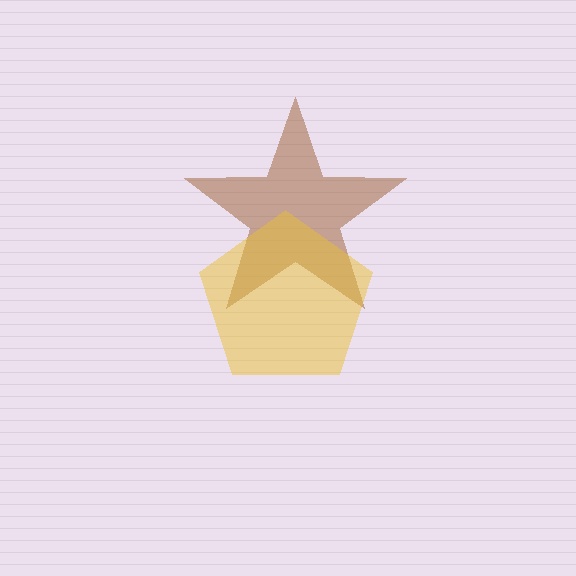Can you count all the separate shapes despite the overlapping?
Yes, there are 2 separate shapes.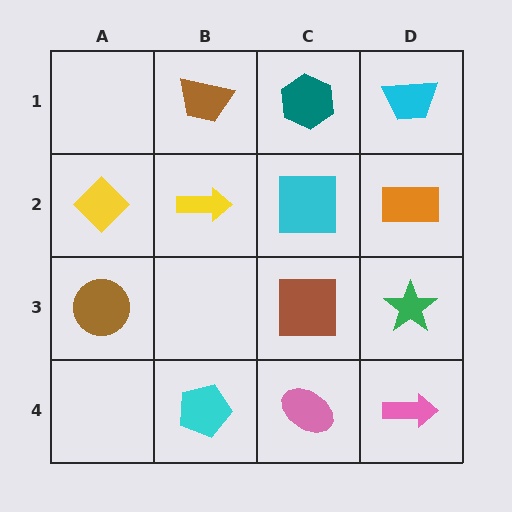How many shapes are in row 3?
3 shapes.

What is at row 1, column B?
A brown trapezoid.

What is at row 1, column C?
A teal hexagon.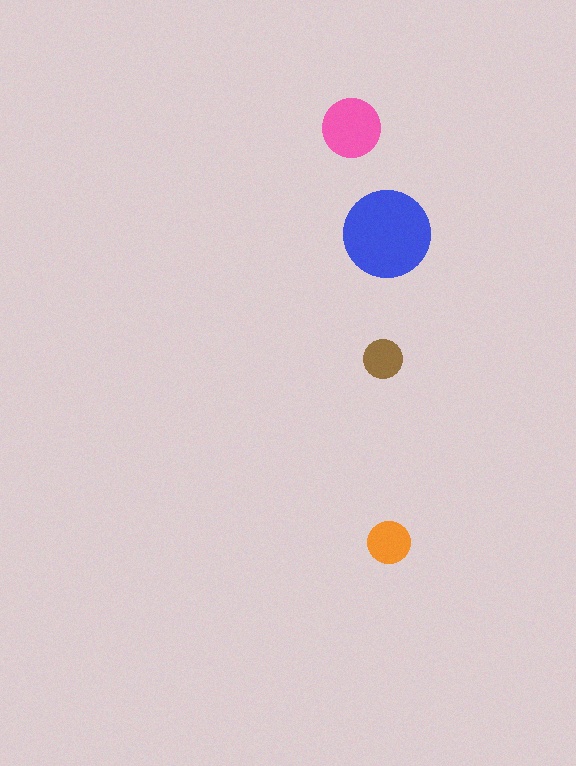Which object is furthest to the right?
The orange circle is rightmost.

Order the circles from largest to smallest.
the blue one, the pink one, the orange one, the brown one.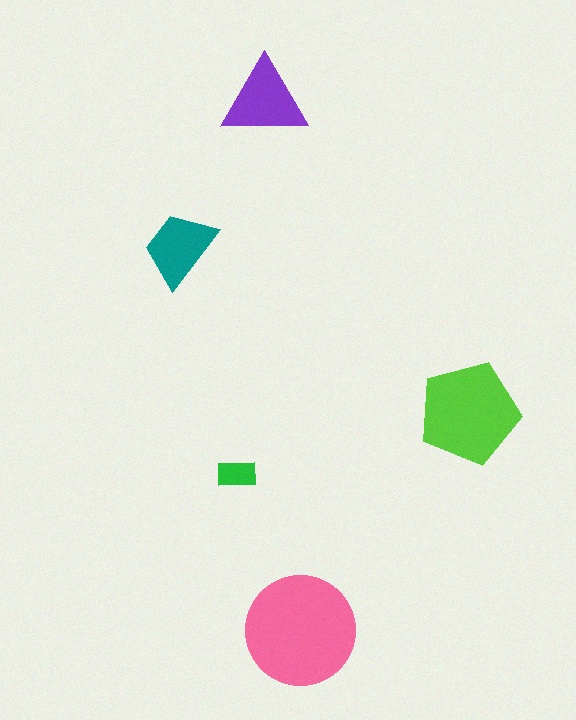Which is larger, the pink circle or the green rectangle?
The pink circle.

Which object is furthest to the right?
The lime pentagon is rightmost.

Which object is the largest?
The pink circle.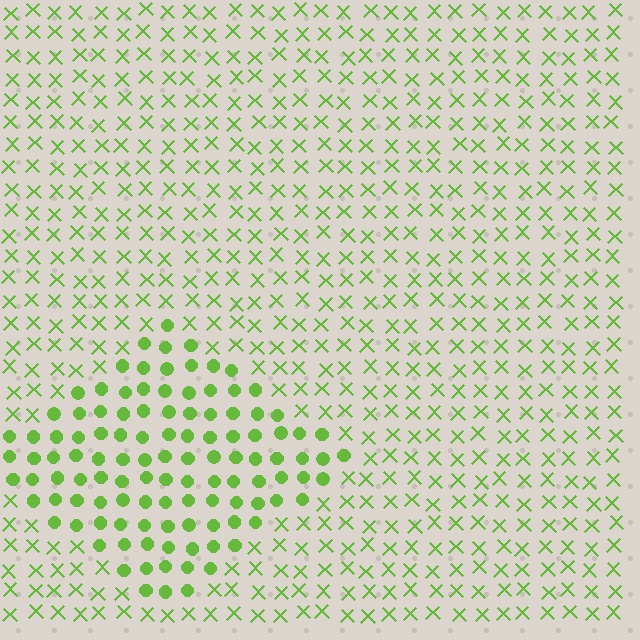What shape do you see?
I see a diamond.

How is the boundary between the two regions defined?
The boundary is defined by a change in element shape: circles inside vs. X marks outside. All elements share the same color and spacing.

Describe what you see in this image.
The image is filled with small lime elements arranged in a uniform grid. A diamond-shaped region contains circles, while the surrounding area contains X marks. The boundary is defined purely by the change in element shape.